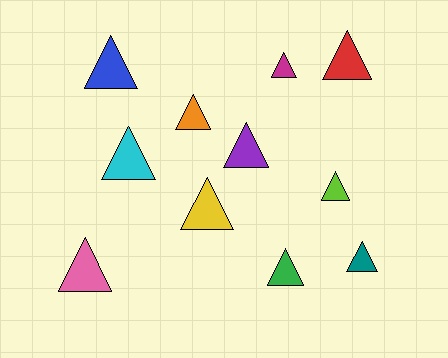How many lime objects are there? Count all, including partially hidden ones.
There is 1 lime object.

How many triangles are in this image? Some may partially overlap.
There are 11 triangles.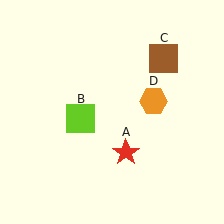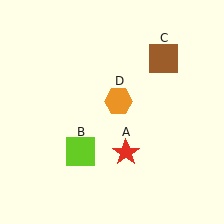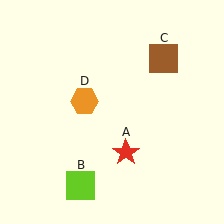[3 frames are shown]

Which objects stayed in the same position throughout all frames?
Red star (object A) and brown square (object C) remained stationary.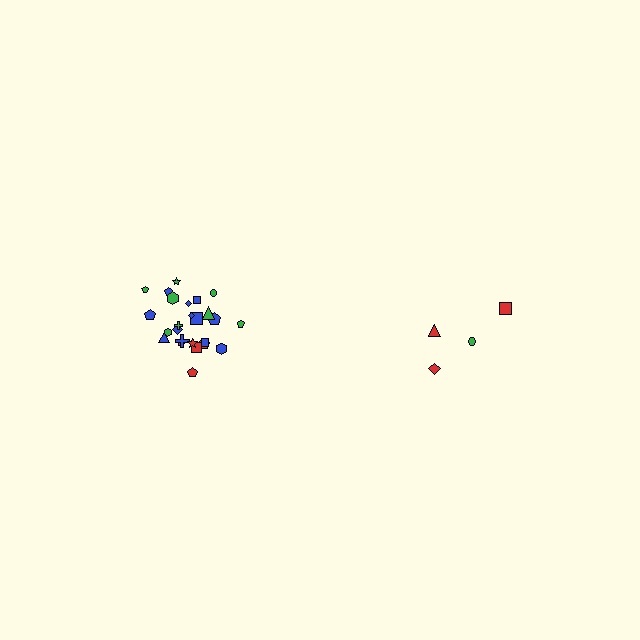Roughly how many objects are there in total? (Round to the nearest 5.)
Roughly 30 objects in total.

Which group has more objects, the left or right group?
The left group.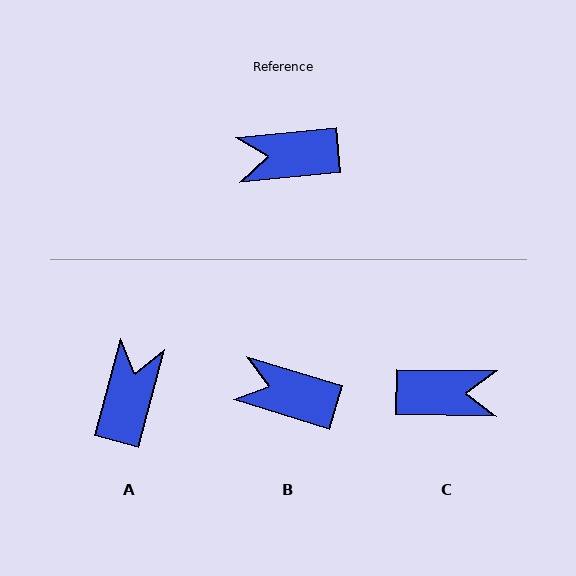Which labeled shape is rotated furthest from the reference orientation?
C, about 174 degrees away.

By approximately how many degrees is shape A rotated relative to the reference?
Approximately 110 degrees clockwise.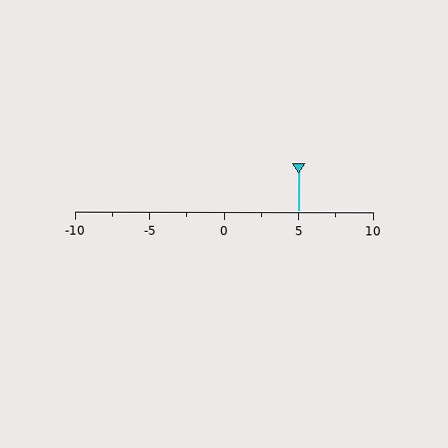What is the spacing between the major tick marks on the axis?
The major ticks are spaced 5 apart.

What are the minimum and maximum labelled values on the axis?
The axis runs from -10 to 10.